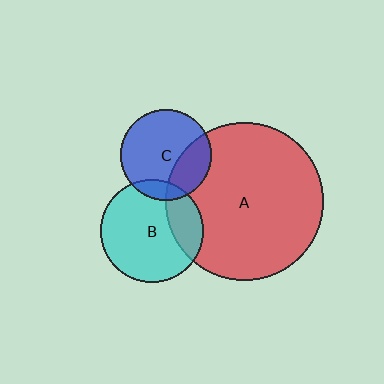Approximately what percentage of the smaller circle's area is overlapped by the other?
Approximately 30%.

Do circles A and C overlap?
Yes.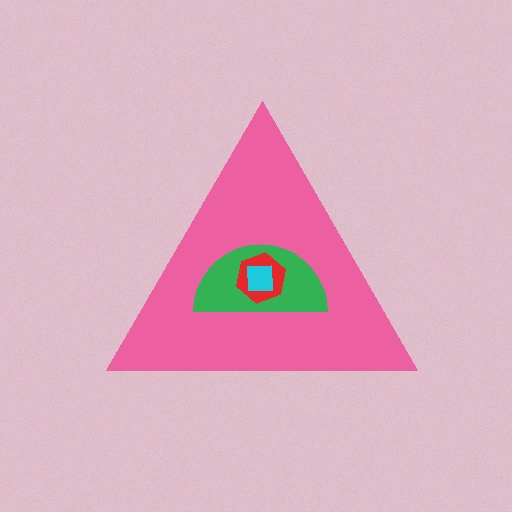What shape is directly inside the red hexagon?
The cyan square.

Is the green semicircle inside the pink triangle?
Yes.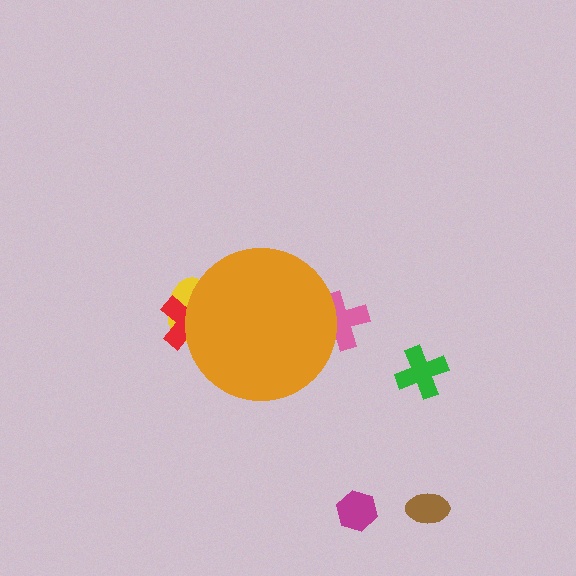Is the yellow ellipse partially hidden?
Yes, the yellow ellipse is partially hidden behind the orange circle.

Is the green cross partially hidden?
No, the green cross is fully visible.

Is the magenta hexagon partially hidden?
No, the magenta hexagon is fully visible.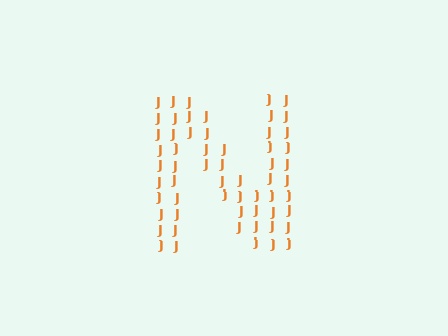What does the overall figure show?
The overall figure shows the letter N.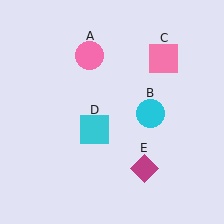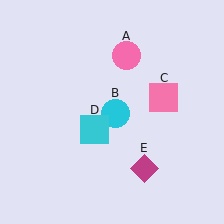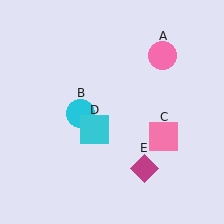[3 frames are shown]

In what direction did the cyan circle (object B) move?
The cyan circle (object B) moved left.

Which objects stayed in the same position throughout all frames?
Cyan square (object D) and magenta diamond (object E) remained stationary.